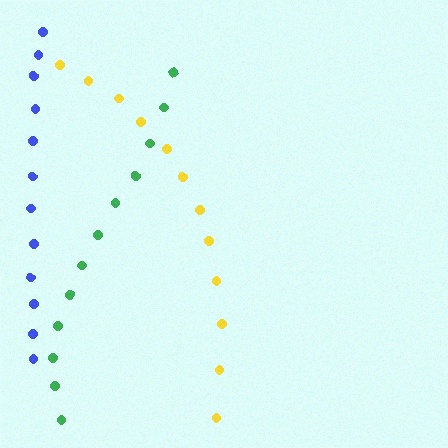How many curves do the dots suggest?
There are 3 distinct paths.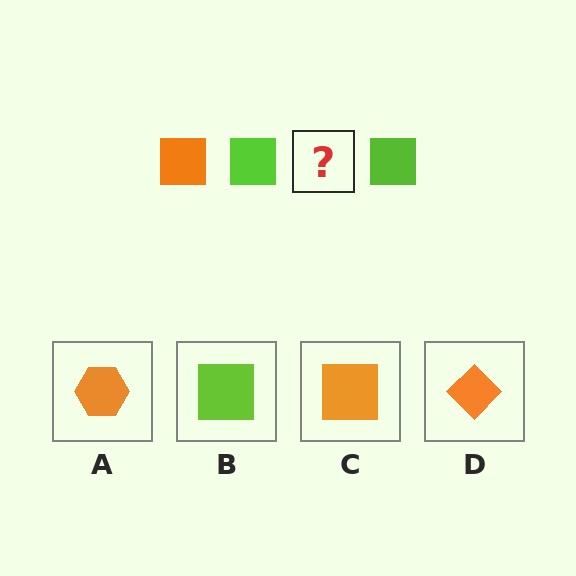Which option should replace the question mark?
Option C.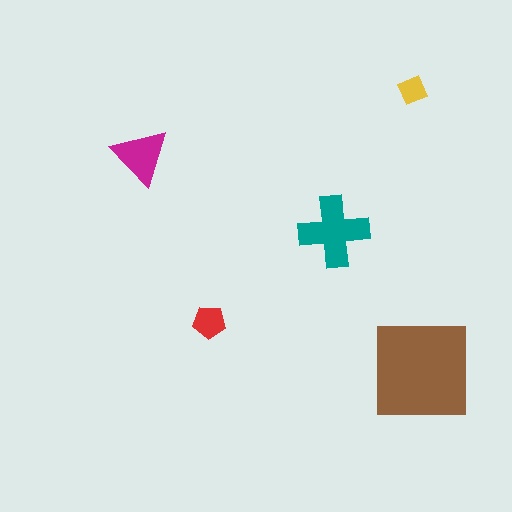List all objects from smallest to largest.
The yellow diamond, the red pentagon, the magenta triangle, the teal cross, the brown square.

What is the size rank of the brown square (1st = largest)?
1st.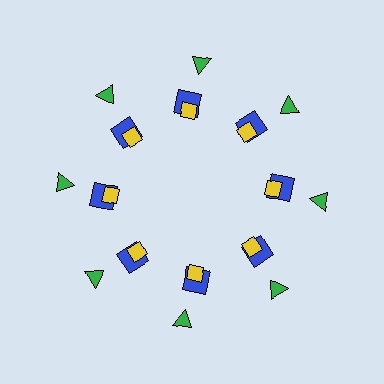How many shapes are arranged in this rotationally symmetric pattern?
There are 24 shapes, arranged in 8 groups of 3.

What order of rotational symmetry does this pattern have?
This pattern has 8-fold rotational symmetry.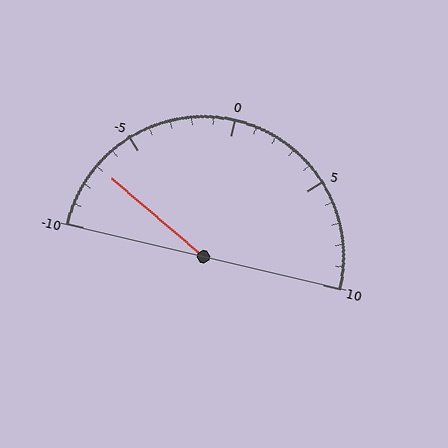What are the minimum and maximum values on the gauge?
The gauge ranges from -10 to 10.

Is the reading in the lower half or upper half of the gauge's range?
The reading is in the lower half of the range (-10 to 10).